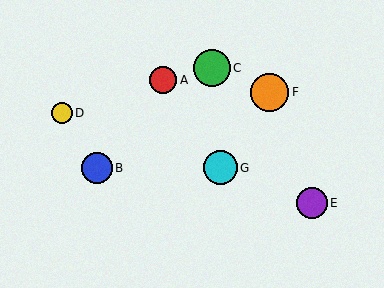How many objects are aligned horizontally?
2 objects (B, G) are aligned horizontally.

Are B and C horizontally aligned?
No, B is at y≈168 and C is at y≈68.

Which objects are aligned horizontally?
Objects B, G are aligned horizontally.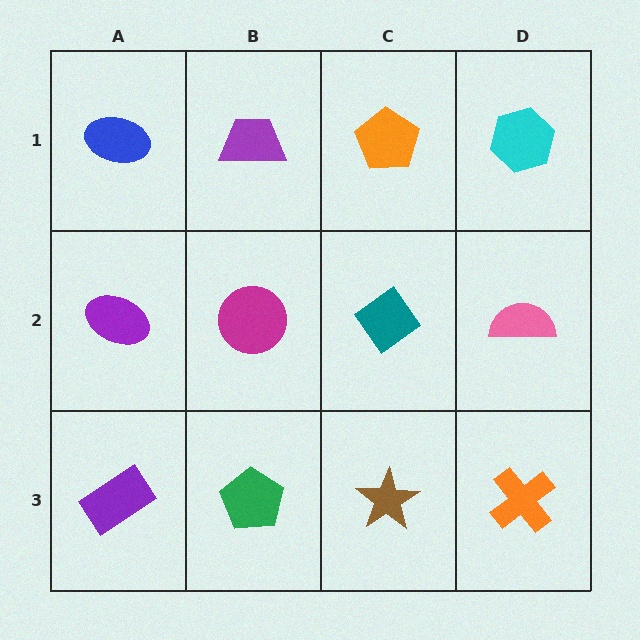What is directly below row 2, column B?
A green pentagon.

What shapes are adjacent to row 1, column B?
A magenta circle (row 2, column B), a blue ellipse (row 1, column A), an orange pentagon (row 1, column C).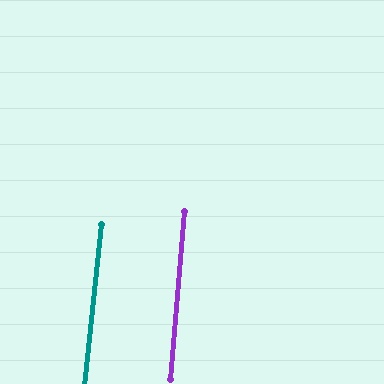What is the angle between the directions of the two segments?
Approximately 1 degree.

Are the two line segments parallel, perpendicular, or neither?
Parallel — their directions differ by only 1.3°.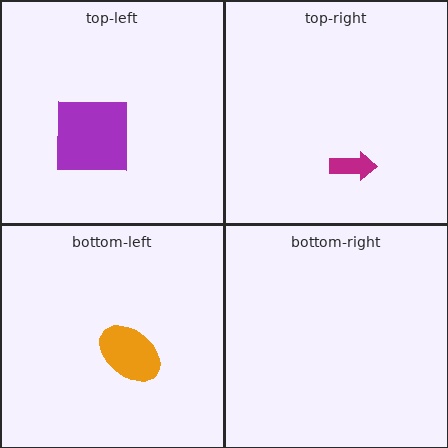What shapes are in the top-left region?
The purple square.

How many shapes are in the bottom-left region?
1.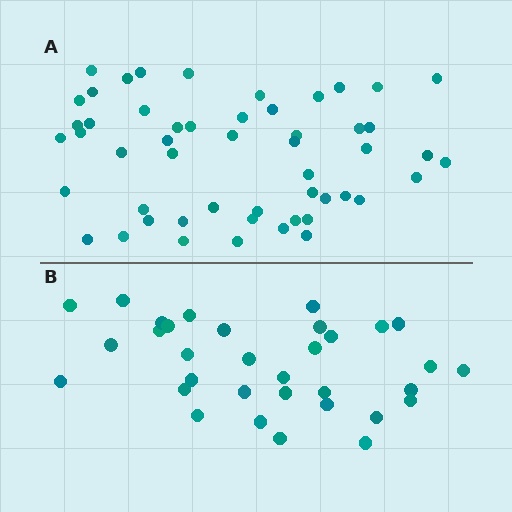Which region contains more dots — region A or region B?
Region A (the top region) has more dots.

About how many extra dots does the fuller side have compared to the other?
Region A has approximately 20 more dots than region B.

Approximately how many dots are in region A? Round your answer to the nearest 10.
About 50 dots. (The exact count is 52, which rounds to 50.)